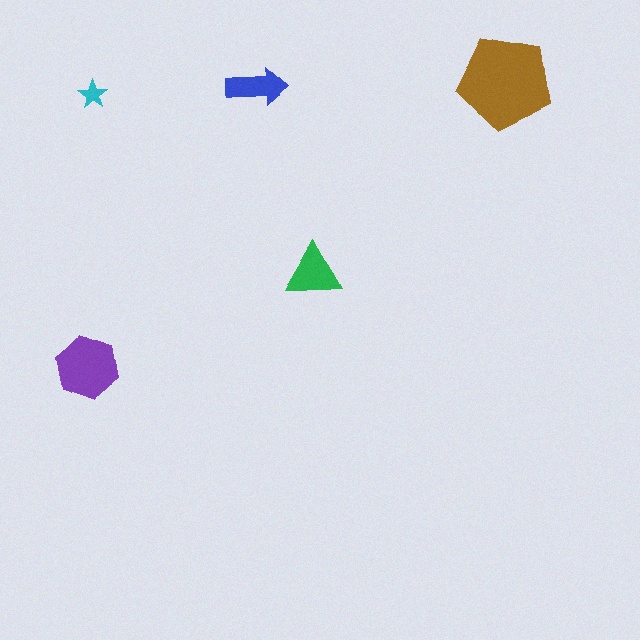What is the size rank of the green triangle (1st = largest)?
3rd.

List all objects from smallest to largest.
The cyan star, the blue arrow, the green triangle, the purple hexagon, the brown pentagon.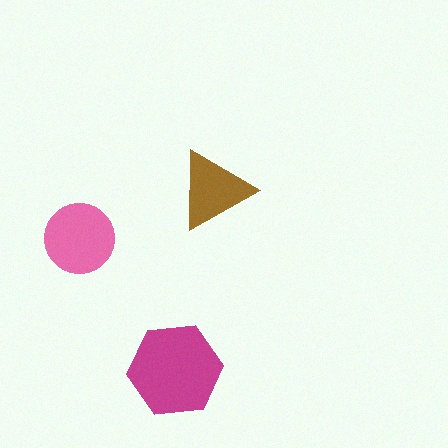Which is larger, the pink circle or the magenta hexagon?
The magenta hexagon.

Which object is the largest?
The magenta hexagon.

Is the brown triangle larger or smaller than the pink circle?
Smaller.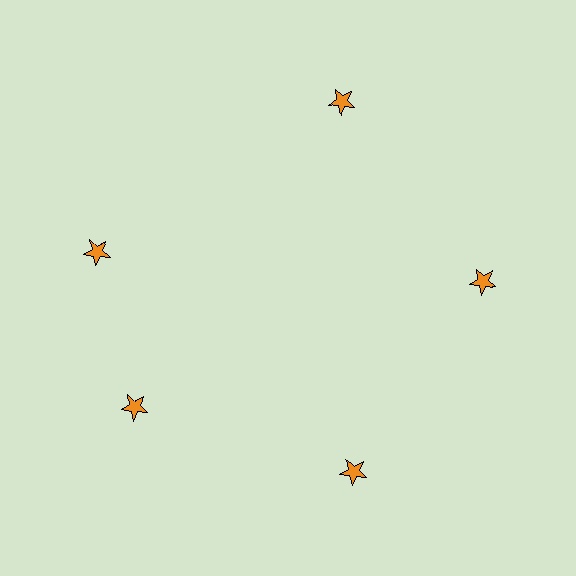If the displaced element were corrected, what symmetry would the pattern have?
It would have 5-fold rotational symmetry — the pattern would map onto itself every 72 degrees.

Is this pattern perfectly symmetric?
No. The 5 orange stars are arranged in a ring, but one element near the 10 o'clock position is rotated out of alignment along the ring, breaking the 5-fold rotational symmetry.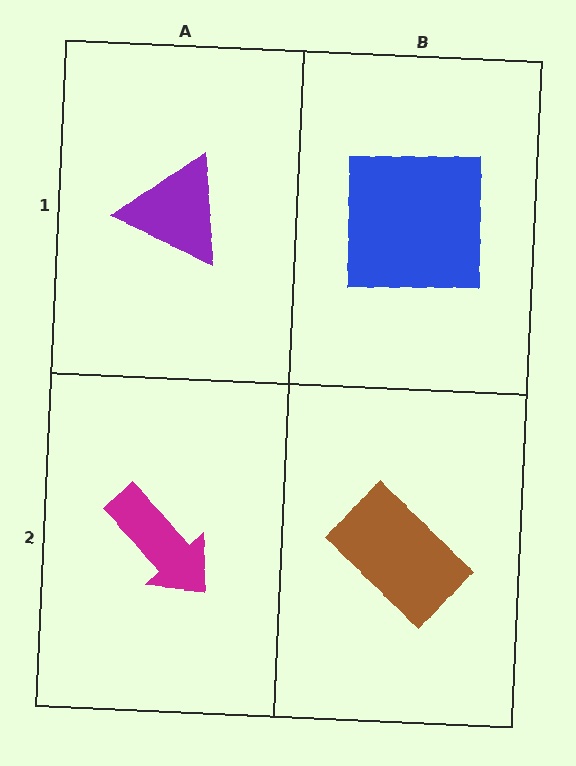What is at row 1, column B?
A blue square.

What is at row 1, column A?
A purple triangle.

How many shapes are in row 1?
2 shapes.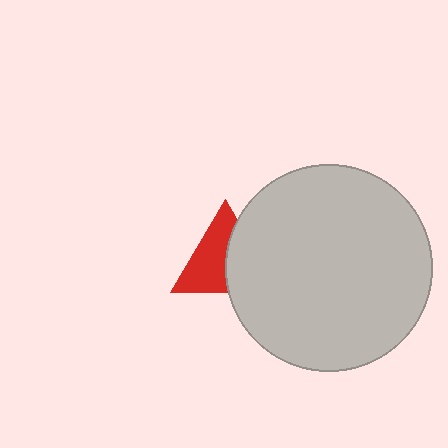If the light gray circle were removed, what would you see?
You would see the complete red triangle.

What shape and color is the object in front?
The object in front is a light gray circle.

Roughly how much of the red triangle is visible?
About half of it is visible (roughly 56%).